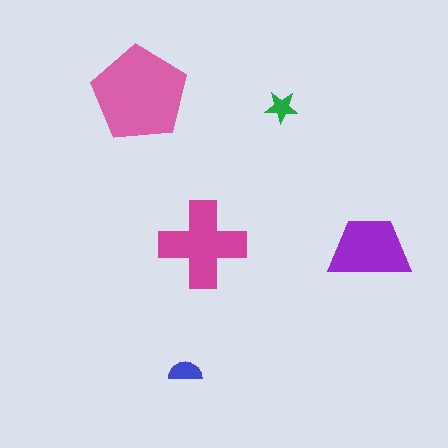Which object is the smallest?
The green star.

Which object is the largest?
The pink pentagon.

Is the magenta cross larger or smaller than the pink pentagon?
Smaller.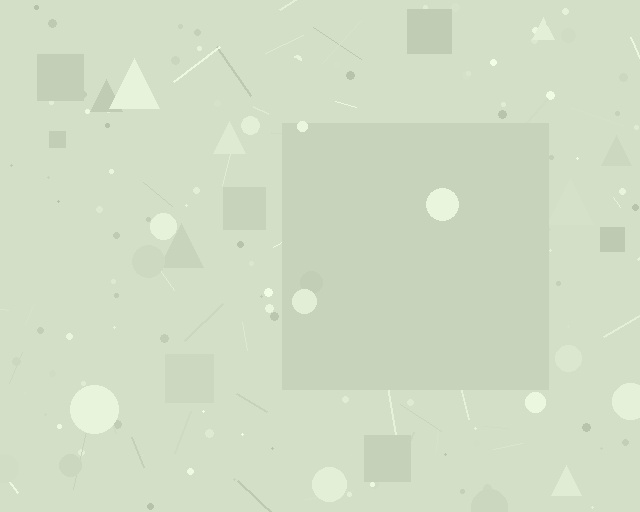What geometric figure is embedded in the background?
A square is embedded in the background.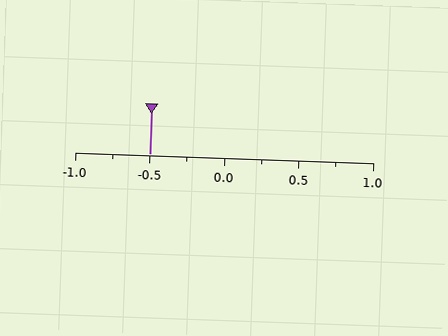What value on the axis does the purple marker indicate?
The marker indicates approximately -0.5.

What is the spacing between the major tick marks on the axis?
The major ticks are spaced 0.5 apart.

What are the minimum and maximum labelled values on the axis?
The axis runs from -1.0 to 1.0.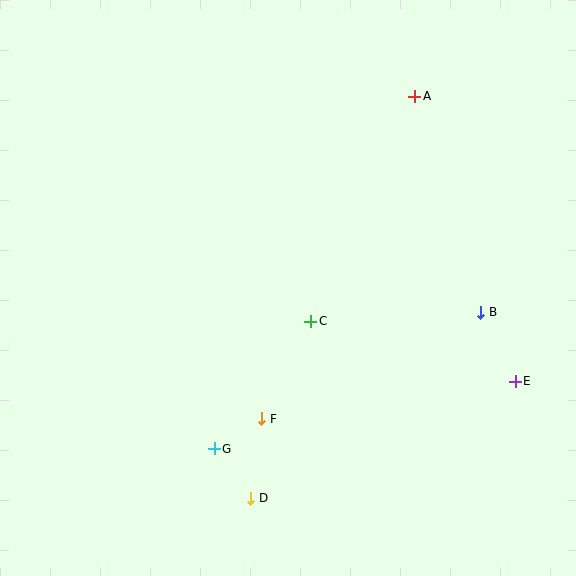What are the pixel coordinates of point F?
Point F is at (262, 419).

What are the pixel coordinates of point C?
Point C is at (311, 321).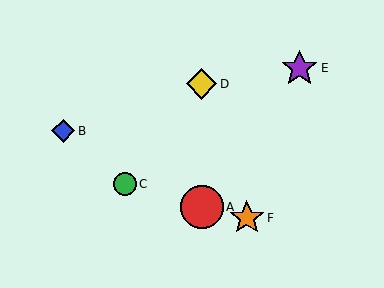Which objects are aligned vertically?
Objects A, D are aligned vertically.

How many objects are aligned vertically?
2 objects (A, D) are aligned vertically.